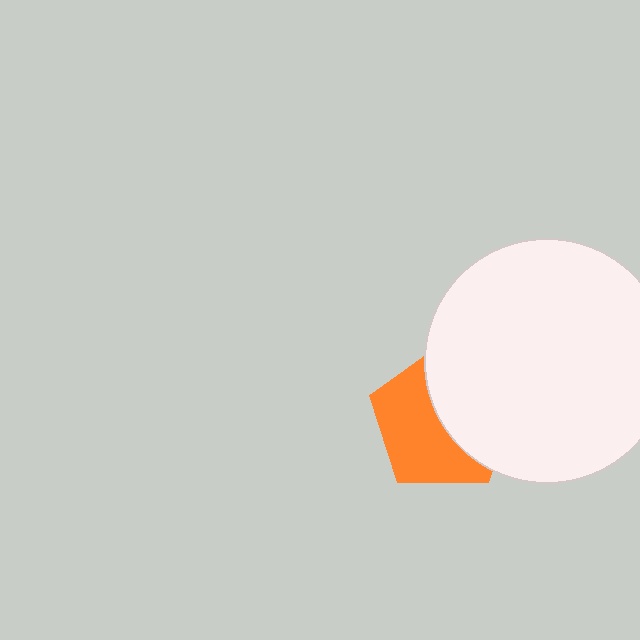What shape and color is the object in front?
The object in front is a white circle.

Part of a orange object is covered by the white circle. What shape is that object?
It is a pentagon.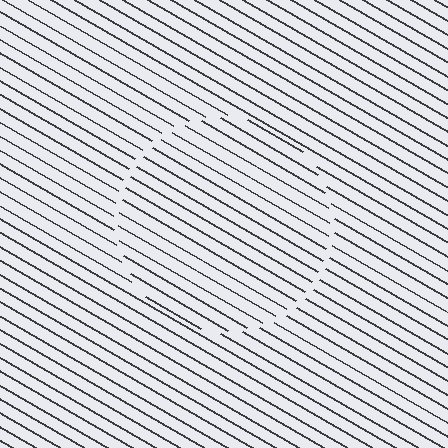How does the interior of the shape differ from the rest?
The interior of the shape contains the same grating, shifted by half a period — the contour is defined by the phase discontinuity where line-ends from the inner and outer gratings abut.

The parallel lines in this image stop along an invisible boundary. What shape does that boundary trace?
An illusory circle. The interior of the shape contains the same grating, shifted by half a period — the contour is defined by the phase discontinuity where line-ends from the inner and outer gratings abut.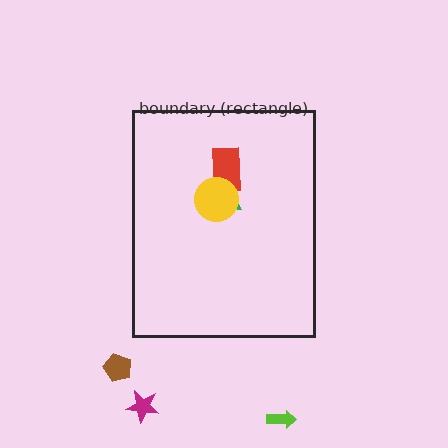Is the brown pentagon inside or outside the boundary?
Outside.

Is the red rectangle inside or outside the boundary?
Inside.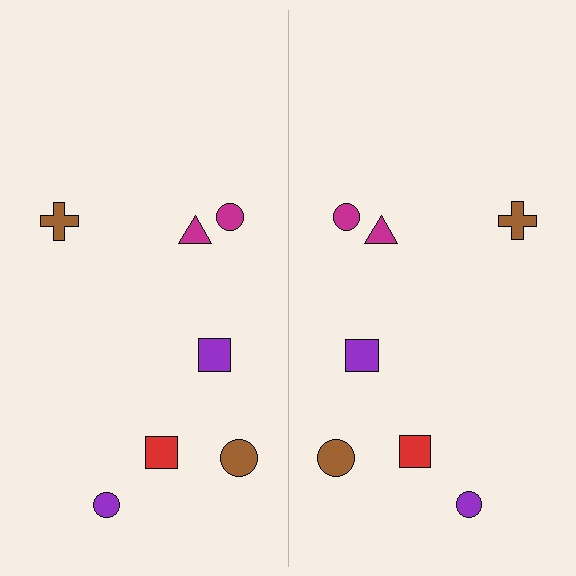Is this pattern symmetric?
Yes, this pattern has bilateral (reflection) symmetry.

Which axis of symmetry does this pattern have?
The pattern has a vertical axis of symmetry running through the center of the image.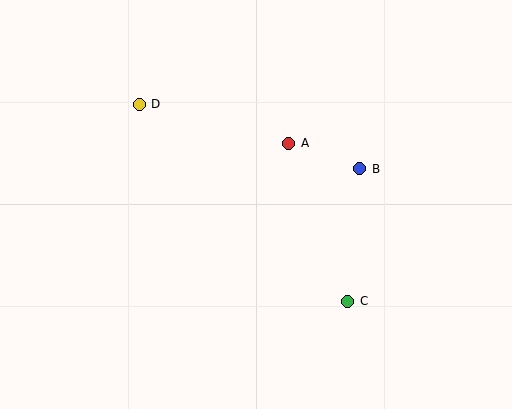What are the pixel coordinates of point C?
Point C is at (348, 301).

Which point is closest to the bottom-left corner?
Point D is closest to the bottom-left corner.